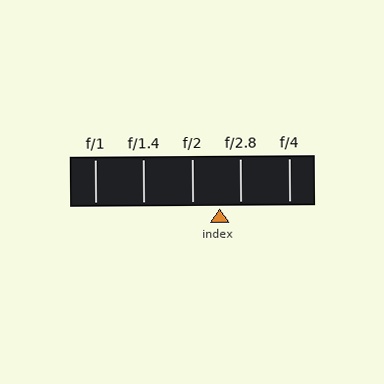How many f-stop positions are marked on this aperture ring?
There are 5 f-stop positions marked.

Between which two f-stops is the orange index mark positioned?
The index mark is between f/2 and f/2.8.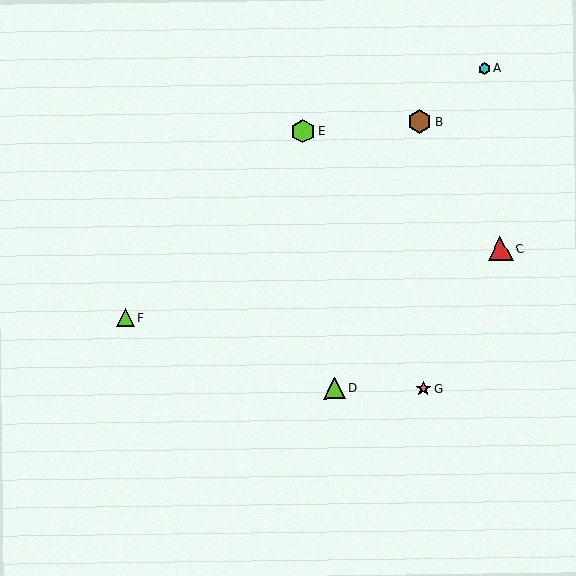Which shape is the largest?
The red triangle (labeled C) is the largest.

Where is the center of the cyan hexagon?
The center of the cyan hexagon is at (485, 69).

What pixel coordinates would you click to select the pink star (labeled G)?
Click at (424, 389) to select the pink star G.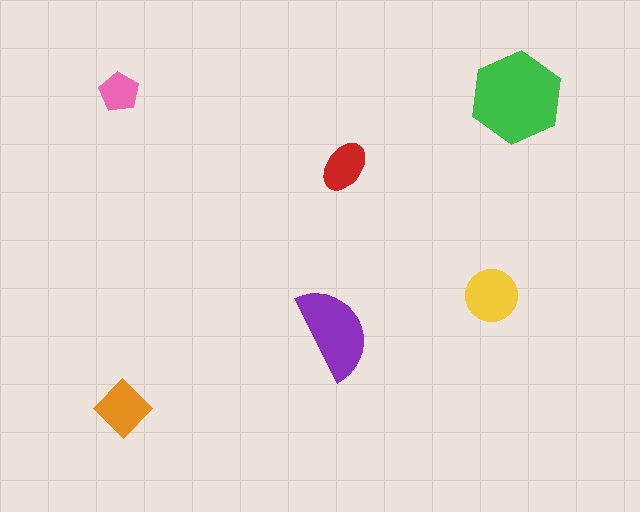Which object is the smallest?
The pink pentagon.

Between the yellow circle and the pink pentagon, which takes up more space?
The yellow circle.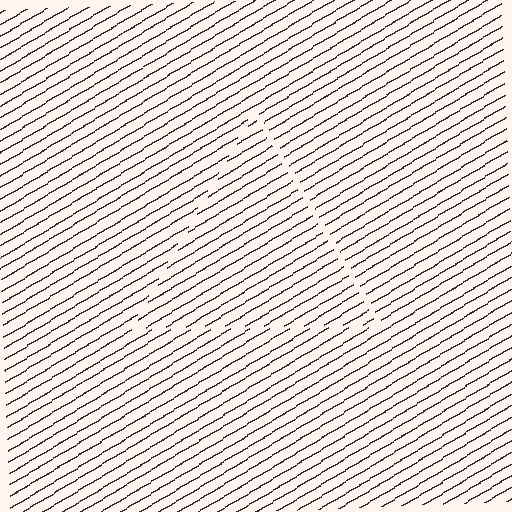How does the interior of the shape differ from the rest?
The interior of the shape contains the same grating, shifted by half a period — the contour is defined by the phase discontinuity where line-ends from the inner and outer gratings abut.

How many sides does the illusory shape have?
3 sides — the line-ends trace a triangle.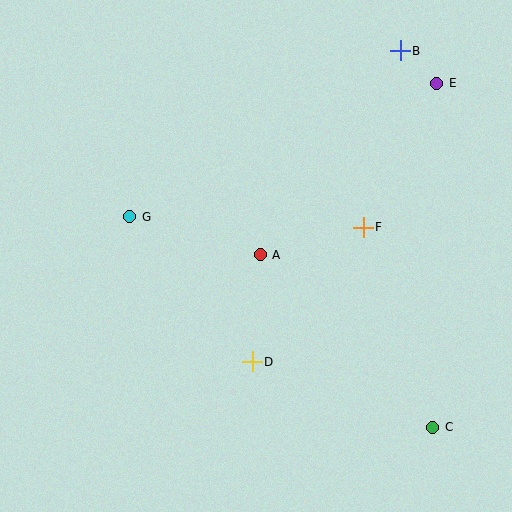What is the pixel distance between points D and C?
The distance between D and C is 192 pixels.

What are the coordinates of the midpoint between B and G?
The midpoint between B and G is at (265, 134).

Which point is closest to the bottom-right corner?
Point C is closest to the bottom-right corner.